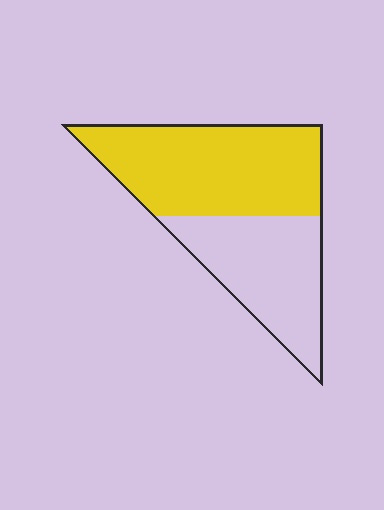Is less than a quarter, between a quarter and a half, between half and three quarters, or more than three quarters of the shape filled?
Between half and three quarters.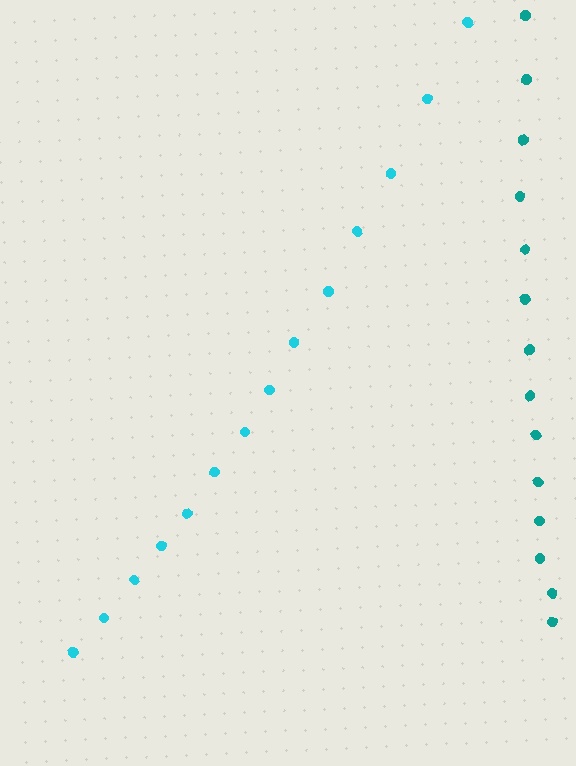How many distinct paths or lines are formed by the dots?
There are 2 distinct paths.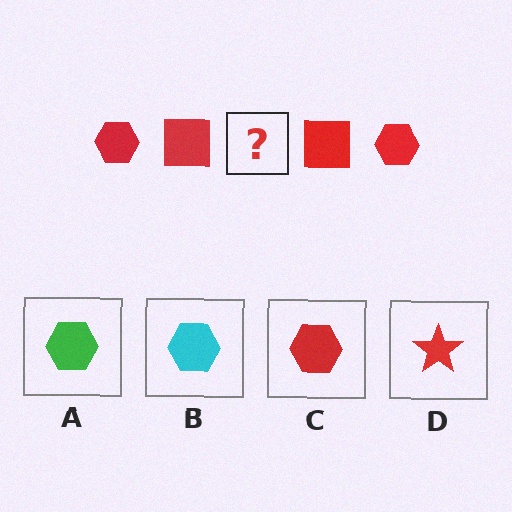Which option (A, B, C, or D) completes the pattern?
C.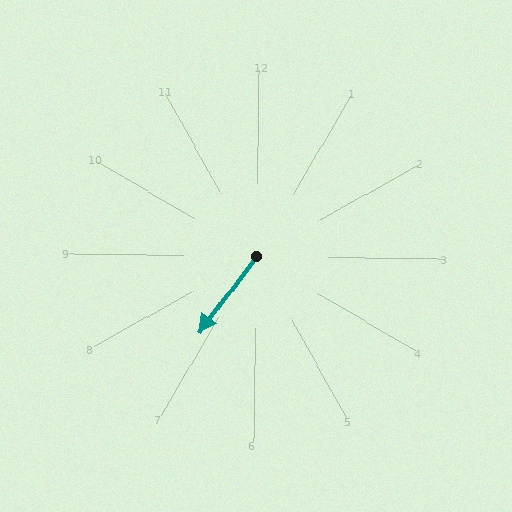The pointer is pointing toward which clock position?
Roughly 7 o'clock.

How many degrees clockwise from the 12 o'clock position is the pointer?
Approximately 216 degrees.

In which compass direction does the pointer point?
Southwest.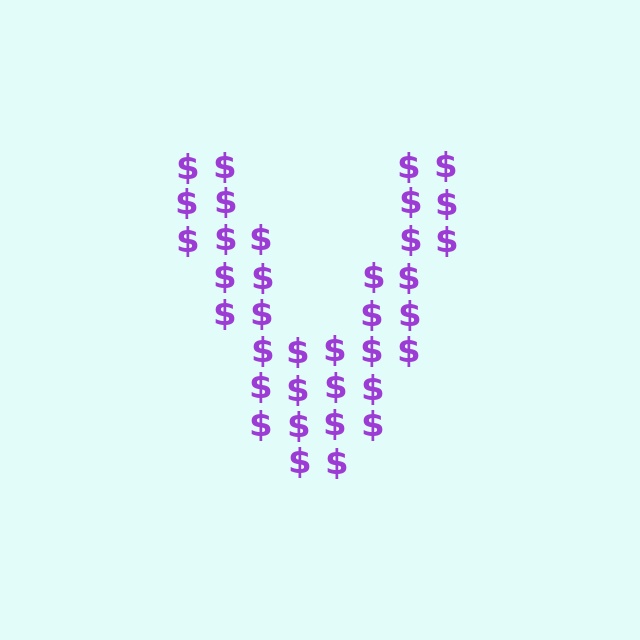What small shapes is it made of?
It is made of small dollar signs.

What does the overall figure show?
The overall figure shows the letter V.